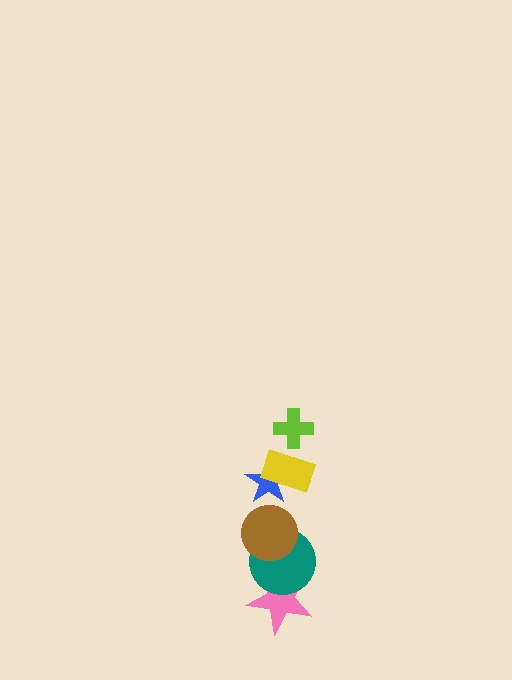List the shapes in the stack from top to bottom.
From top to bottom: the lime cross, the yellow rectangle, the blue star, the brown circle, the teal circle, the pink star.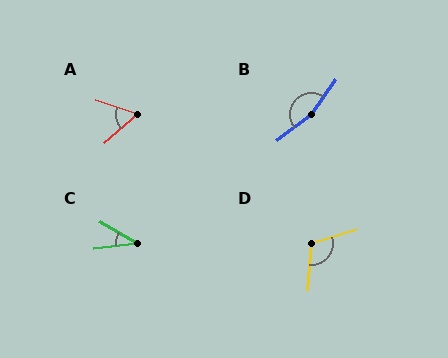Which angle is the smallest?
C, at approximately 37 degrees.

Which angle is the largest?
B, at approximately 161 degrees.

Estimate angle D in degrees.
Approximately 112 degrees.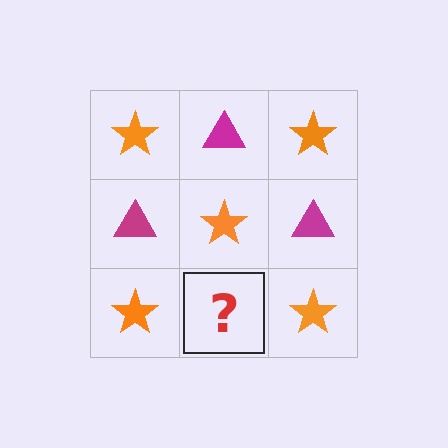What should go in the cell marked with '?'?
The missing cell should contain a magenta triangle.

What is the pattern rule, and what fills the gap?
The rule is that it alternates orange star and magenta triangle in a checkerboard pattern. The gap should be filled with a magenta triangle.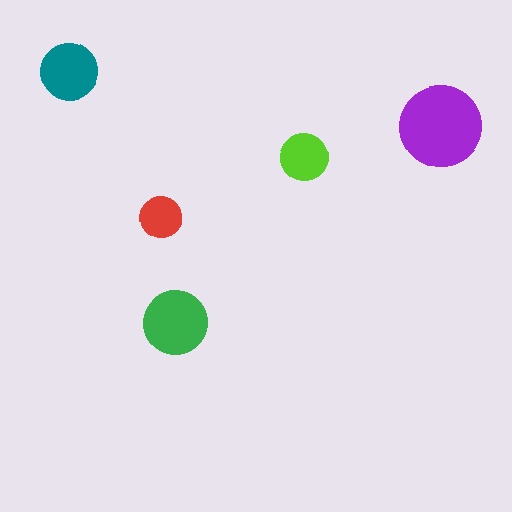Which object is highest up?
The teal circle is topmost.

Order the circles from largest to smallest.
the purple one, the green one, the teal one, the lime one, the red one.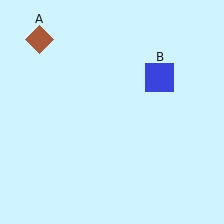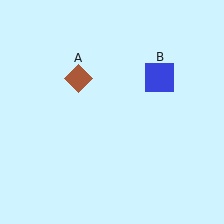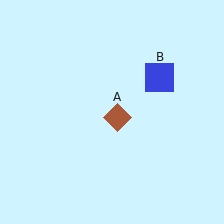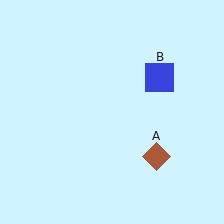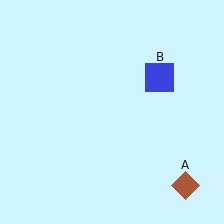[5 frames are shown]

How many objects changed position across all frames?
1 object changed position: brown diamond (object A).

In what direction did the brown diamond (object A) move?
The brown diamond (object A) moved down and to the right.